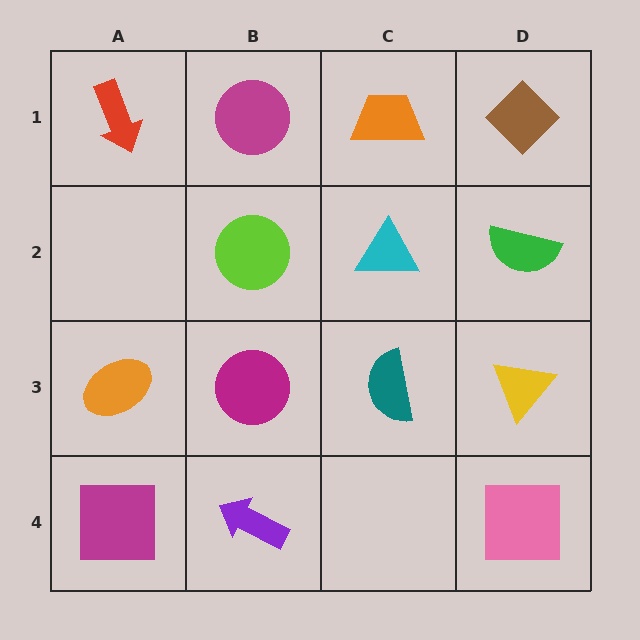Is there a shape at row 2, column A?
No, that cell is empty.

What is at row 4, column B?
A purple arrow.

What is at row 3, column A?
An orange ellipse.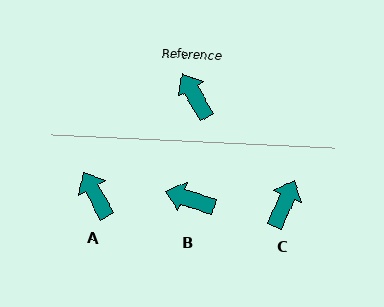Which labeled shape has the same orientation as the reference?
A.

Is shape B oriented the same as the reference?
No, it is off by about 43 degrees.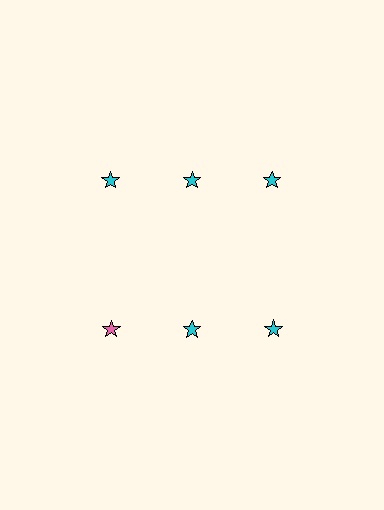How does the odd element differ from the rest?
It has a different color: pink instead of cyan.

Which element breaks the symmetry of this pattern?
The pink star in the second row, leftmost column breaks the symmetry. All other shapes are cyan stars.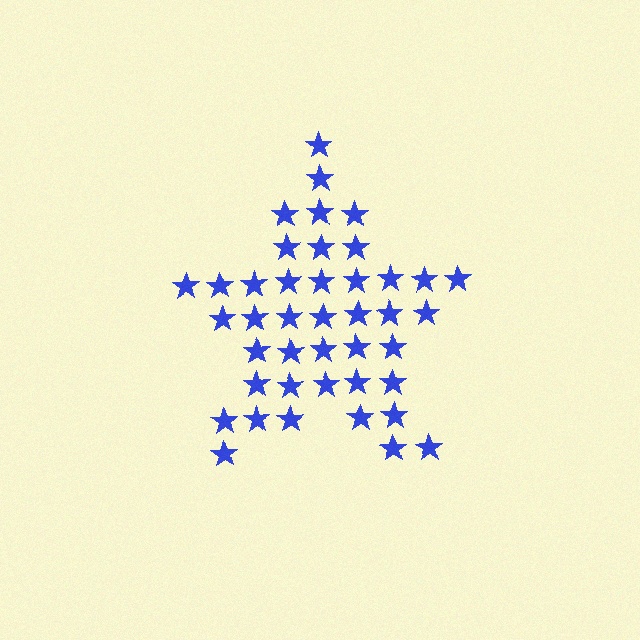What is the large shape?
The large shape is a star.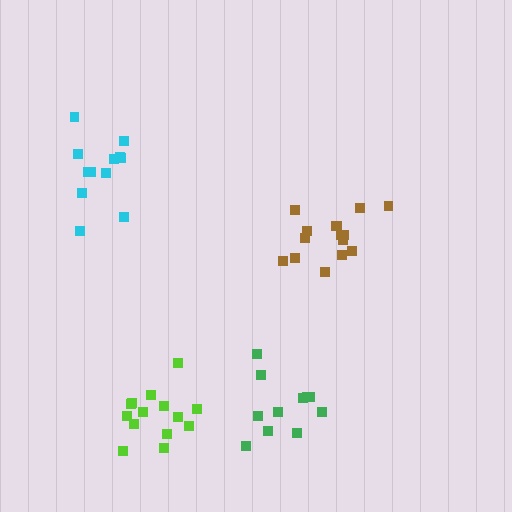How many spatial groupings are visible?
There are 4 spatial groupings.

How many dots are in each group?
Group 1: 12 dots, Group 2: 15 dots, Group 3: 14 dots, Group 4: 11 dots (52 total).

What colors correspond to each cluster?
The clusters are colored: cyan, brown, lime, green.